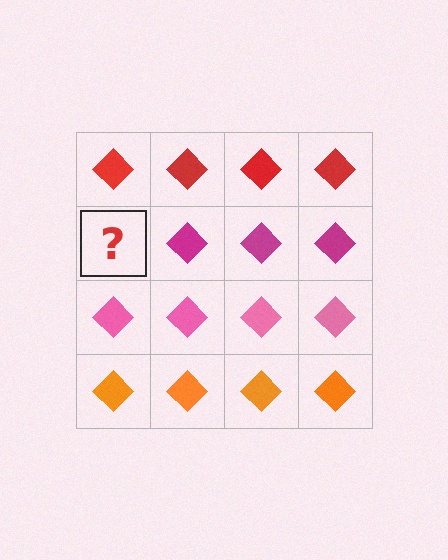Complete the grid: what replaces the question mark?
The question mark should be replaced with a magenta diamond.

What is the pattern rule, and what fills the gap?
The rule is that each row has a consistent color. The gap should be filled with a magenta diamond.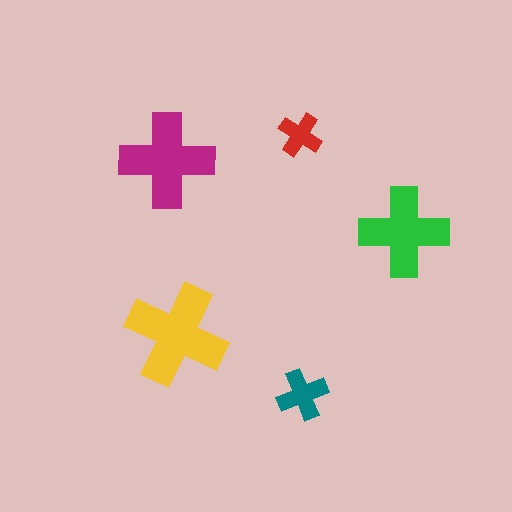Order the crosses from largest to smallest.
the yellow one, the magenta one, the green one, the teal one, the red one.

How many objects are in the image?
There are 5 objects in the image.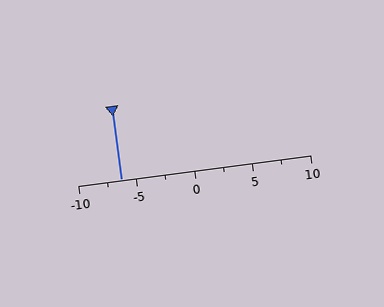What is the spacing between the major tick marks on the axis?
The major ticks are spaced 5 apart.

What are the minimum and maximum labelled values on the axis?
The axis runs from -10 to 10.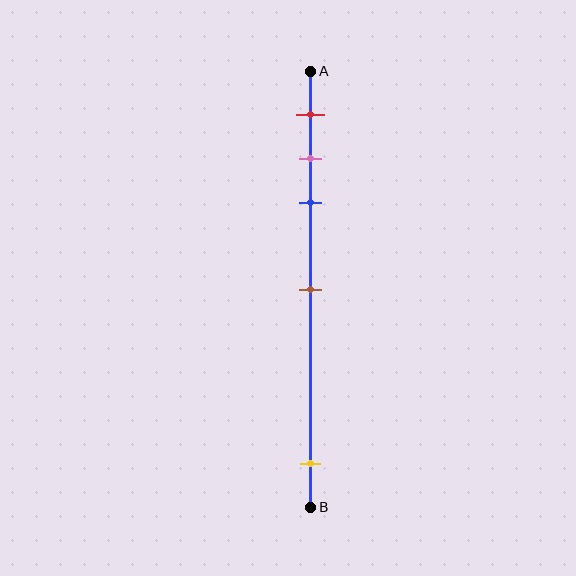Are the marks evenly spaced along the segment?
No, the marks are not evenly spaced.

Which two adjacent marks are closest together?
The pink and blue marks are the closest adjacent pair.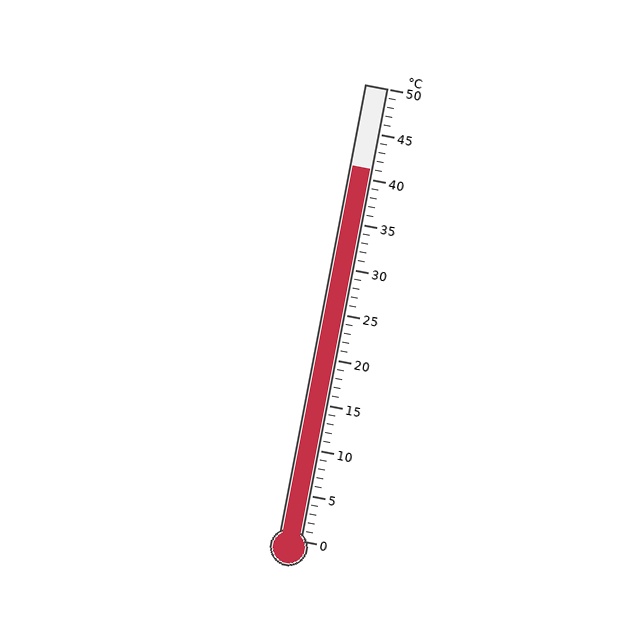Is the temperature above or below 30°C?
The temperature is above 30°C.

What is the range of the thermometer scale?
The thermometer scale ranges from 0°C to 50°C.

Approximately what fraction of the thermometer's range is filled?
The thermometer is filled to approximately 80% of its range.